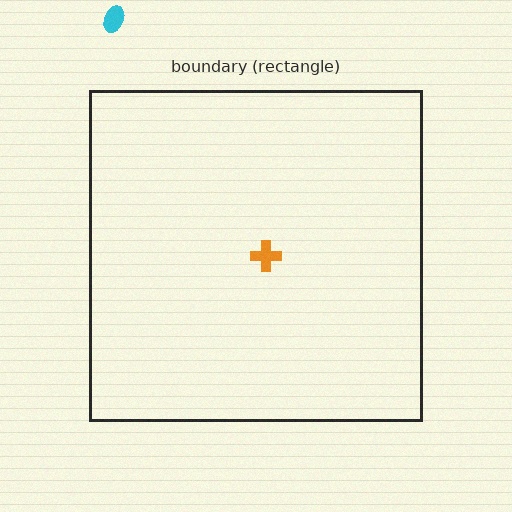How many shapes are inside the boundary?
1 inside, 1 outside.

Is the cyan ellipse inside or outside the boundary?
Outside.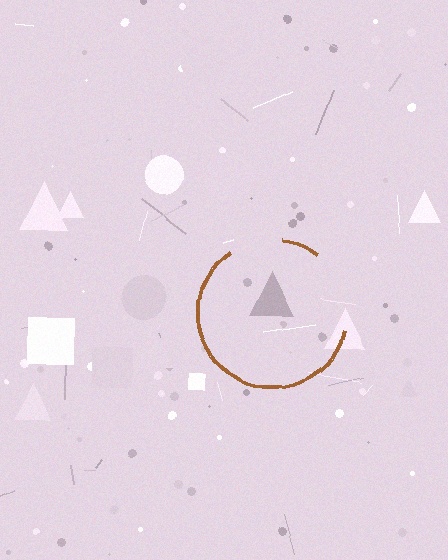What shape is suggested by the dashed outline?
The dashed outline suggests a circle.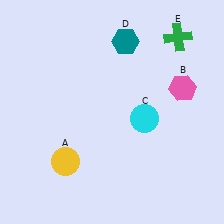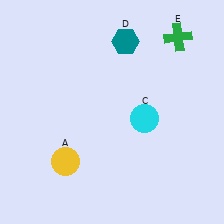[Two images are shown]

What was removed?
The pink hexagon (B) was removed in Image 2.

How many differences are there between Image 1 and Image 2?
There is 1 difference between the two images.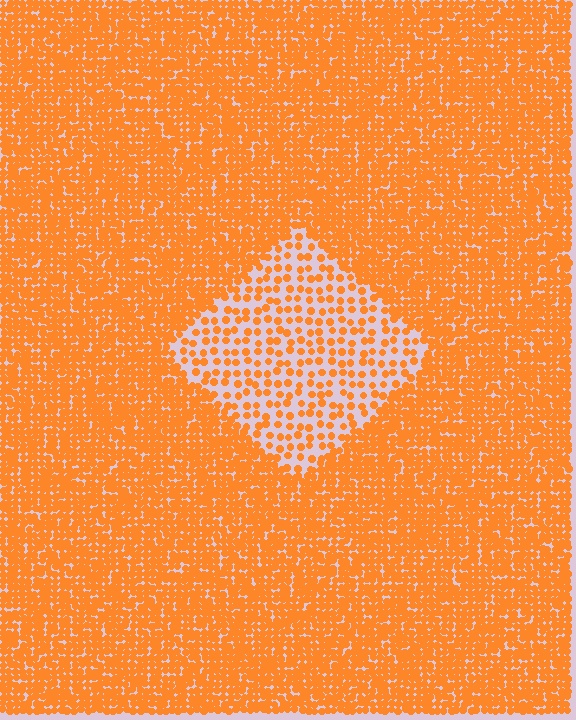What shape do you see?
I see a diamond.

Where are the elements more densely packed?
The elements are more densely packed outside the diamond boundary.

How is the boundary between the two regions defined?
The boundary is defined by a change in element density (approximately 2.6x ratio). All elements are the same color, size, and shape.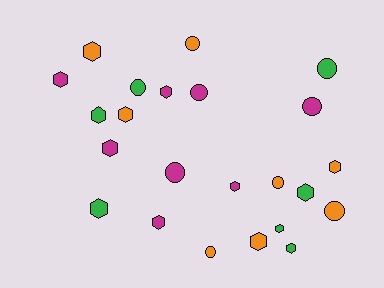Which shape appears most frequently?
Hexagon, with 14 objects.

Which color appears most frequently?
Orange, with 8 objects.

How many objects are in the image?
There are 23 objects.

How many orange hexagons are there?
There are 4 orange hexagons.